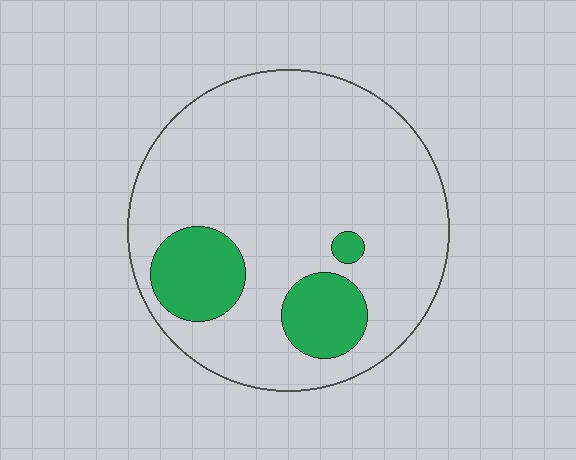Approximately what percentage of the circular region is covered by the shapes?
Approximately 15%.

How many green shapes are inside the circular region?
3.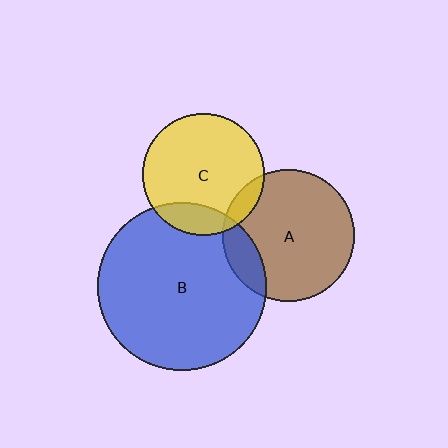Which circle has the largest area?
Circle B (blue).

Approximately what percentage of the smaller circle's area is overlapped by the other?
Approximately 15%.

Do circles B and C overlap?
Yes.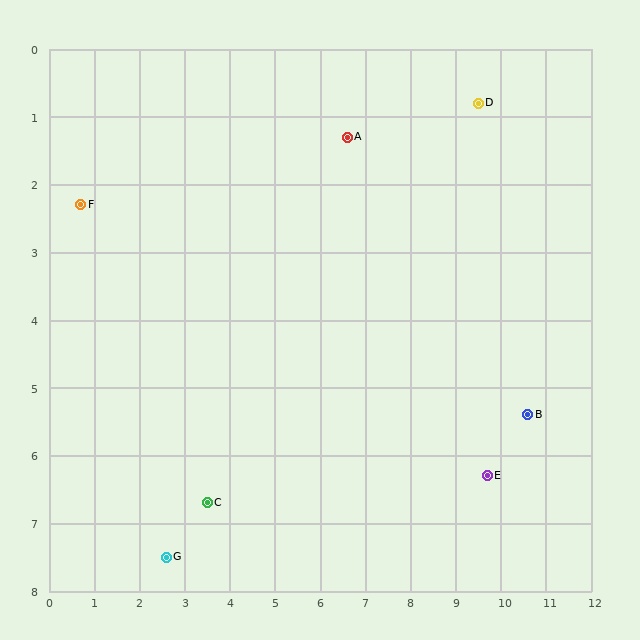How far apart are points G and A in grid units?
Points G and A are about 7.4 grid units apart.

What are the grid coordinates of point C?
Point C is at approximately (3.5, 6.7).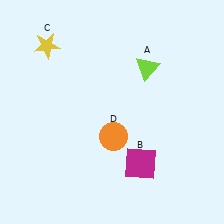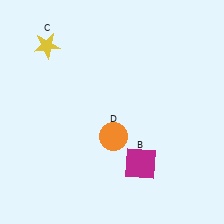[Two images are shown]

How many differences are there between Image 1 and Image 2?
There is 1 difference between the two images.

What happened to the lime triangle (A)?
The lime triangle (A) was removed in Image 2. It was in the top-right area of Image 1.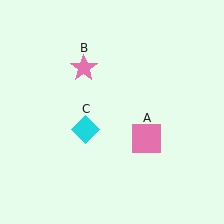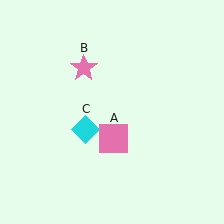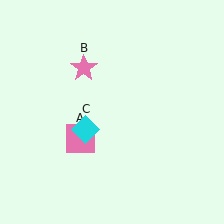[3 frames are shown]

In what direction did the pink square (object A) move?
The pink square (object A) moved left.